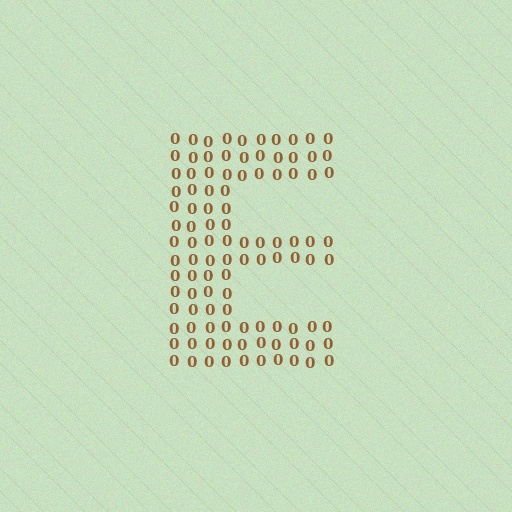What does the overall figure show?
The overall figure shows the letter E.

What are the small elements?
The small elements are digit 0's.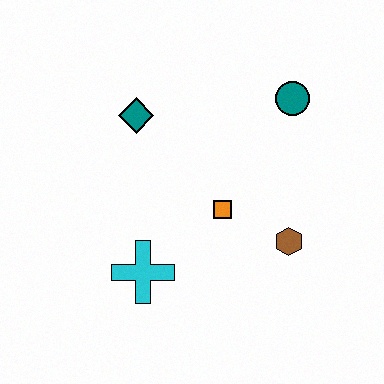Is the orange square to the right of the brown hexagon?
No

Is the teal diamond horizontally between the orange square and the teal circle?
No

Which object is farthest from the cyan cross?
The teal circle is farthest from the cyan cross.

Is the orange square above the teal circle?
No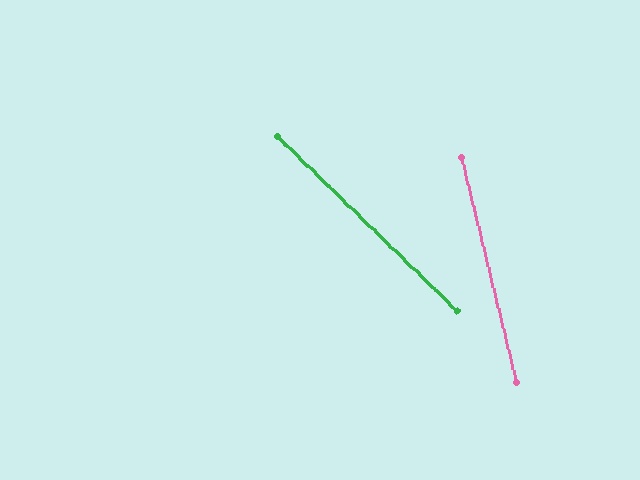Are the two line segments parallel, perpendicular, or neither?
Neither parallel nor perpendicular — they differ by about 32°.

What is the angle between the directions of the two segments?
Approximately 32 degrees.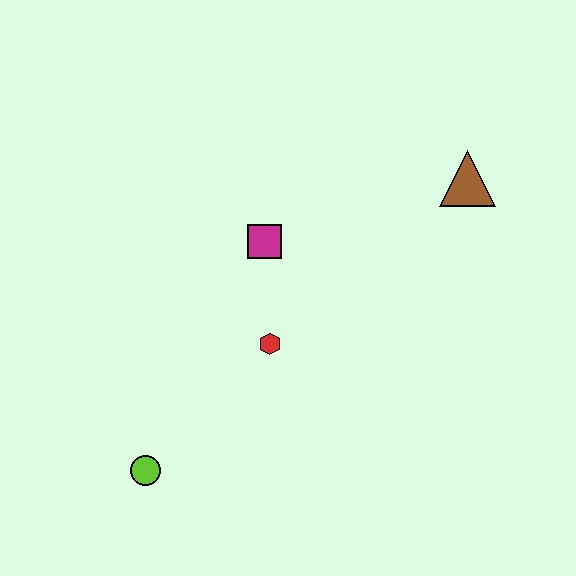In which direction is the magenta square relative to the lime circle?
The magenta square is above the lime circle.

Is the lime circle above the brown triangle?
No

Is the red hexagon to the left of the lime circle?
No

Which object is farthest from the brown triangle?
The lime circle is farthest from the brown triangle.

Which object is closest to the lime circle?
The red hexagon is closest to the lime circle.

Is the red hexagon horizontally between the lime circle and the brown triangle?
Yes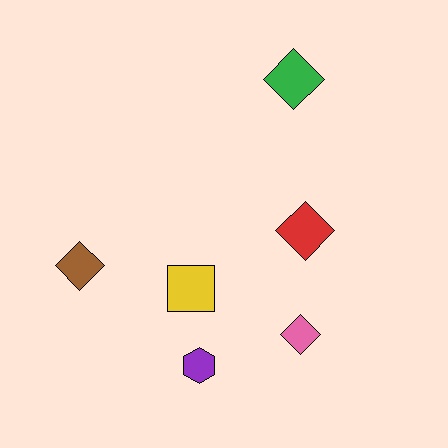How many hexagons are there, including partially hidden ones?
There is 1 hexagon.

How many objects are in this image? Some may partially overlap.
There are 6 objects.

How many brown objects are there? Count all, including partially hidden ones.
There is 1 brown object.